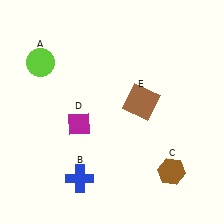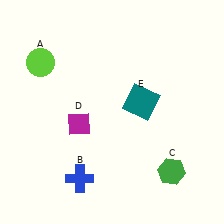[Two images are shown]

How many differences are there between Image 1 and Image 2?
There are 2 differences between the two images.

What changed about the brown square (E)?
In Image 1, E is brown. In Image 2, it changed to teal.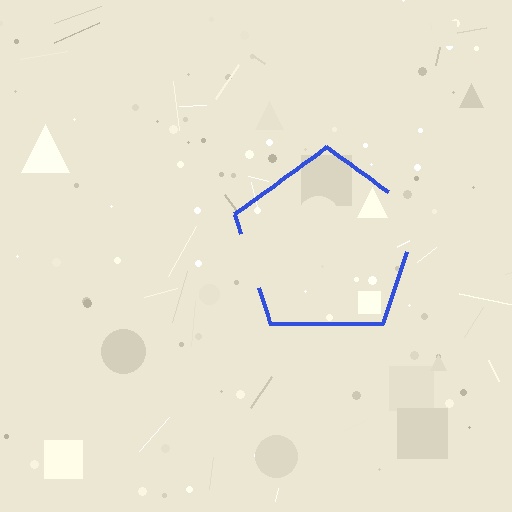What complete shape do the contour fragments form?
The contour fragments form a pentagon.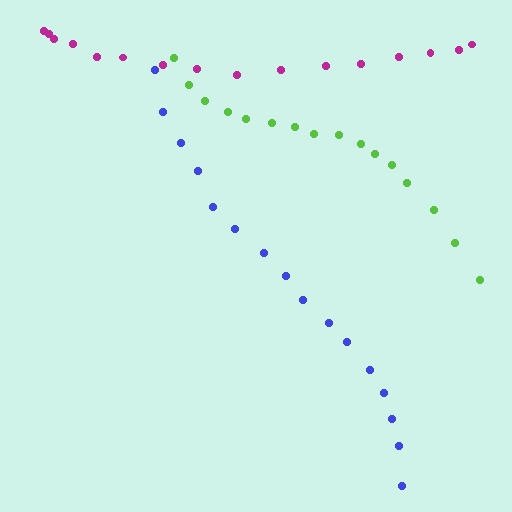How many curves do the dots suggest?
There are 3 distinct paths.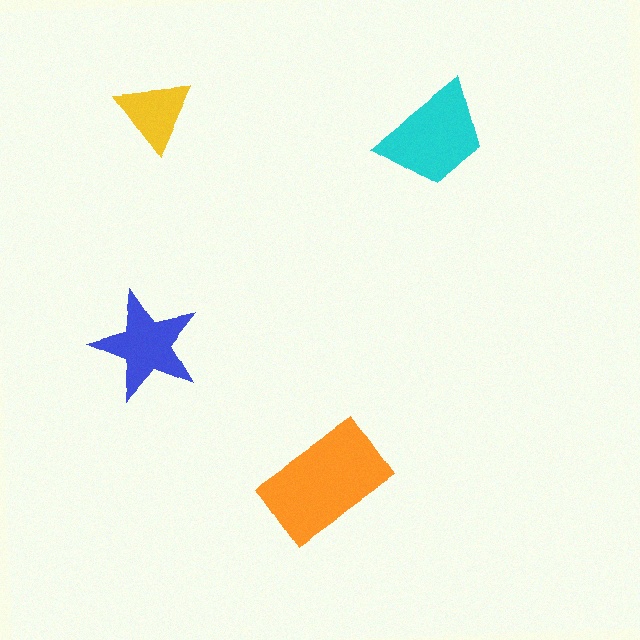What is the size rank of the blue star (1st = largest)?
3rd.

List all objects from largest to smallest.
The orange rectangle, the cyan trapezoid, the blue star, the yellow triangle.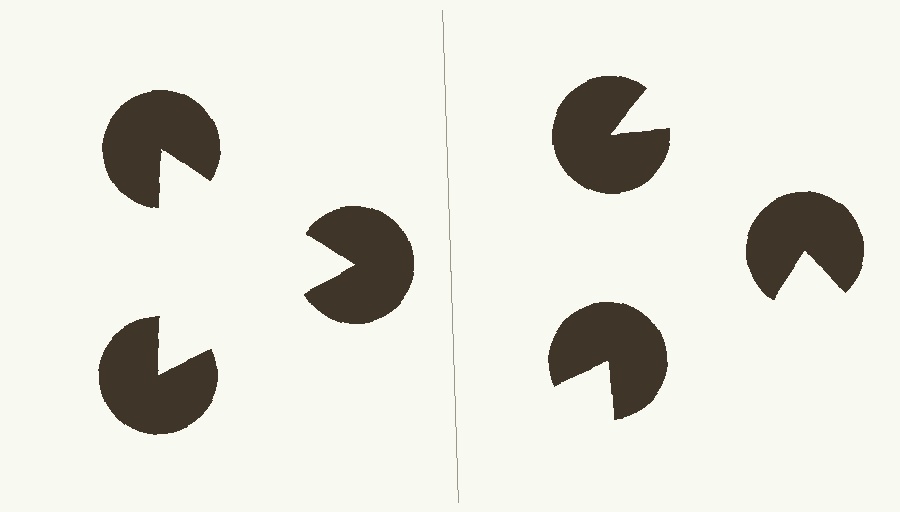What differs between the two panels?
The pac-man discs are positioned identically on both sides; only the wedge orientations differ. On the left they align to a triangle; on the right they are misaligned.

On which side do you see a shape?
An illusory triangle appears on the left side. On the right side the wedge cuts are rotated, so no coherent shape forms.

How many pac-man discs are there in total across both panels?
6 — 3 on each side.